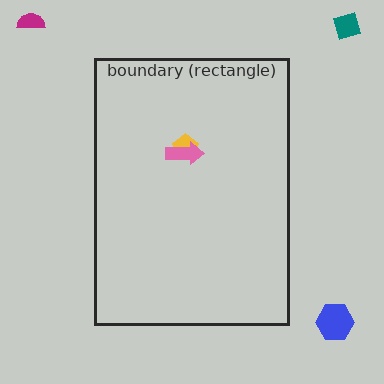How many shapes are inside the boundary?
2 inside, 3 outside.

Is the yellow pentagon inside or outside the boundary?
Inside.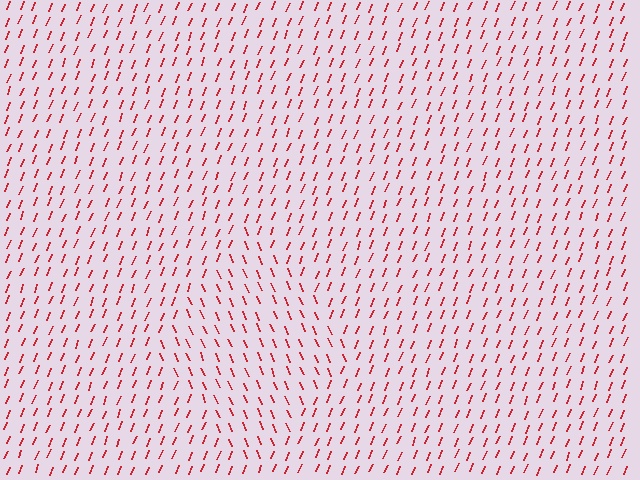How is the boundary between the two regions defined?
The boundary is defined purely by a change in line orientation (approximately 45 degrees difference). All lines are the same color and thickness.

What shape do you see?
I see a diamond.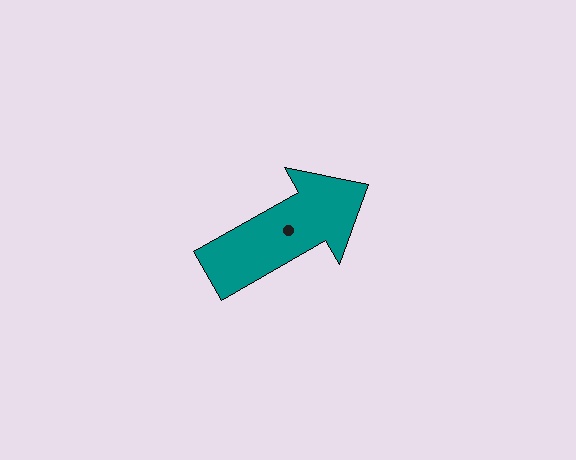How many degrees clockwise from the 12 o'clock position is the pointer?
Approximately 60 degrees.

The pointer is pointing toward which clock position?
Roughly 2 o'clock.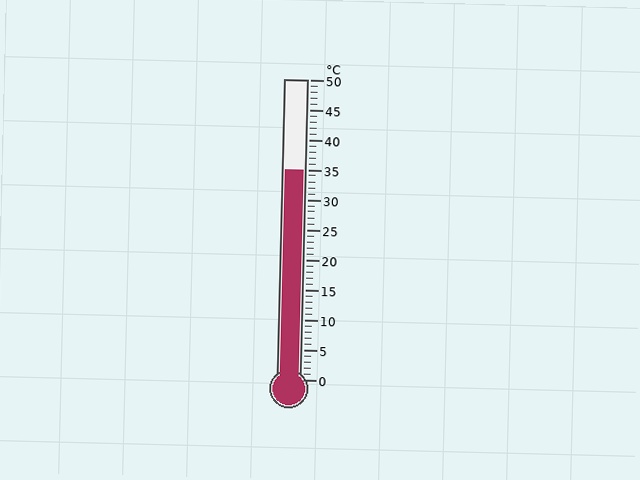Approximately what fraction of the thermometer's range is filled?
The thermometer is filled to approximately 70% of its range.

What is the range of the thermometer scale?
The thermometer scale ranges from 0°C to 50°C.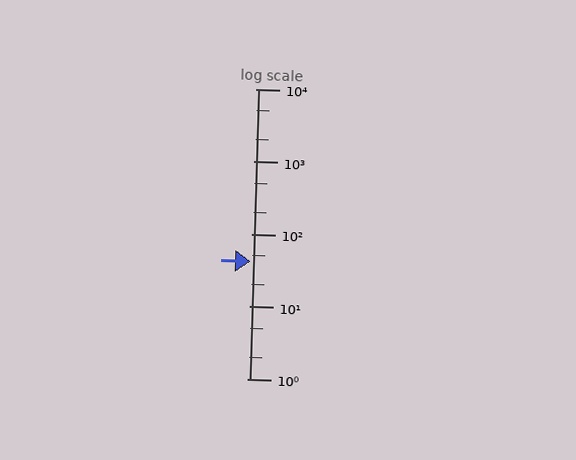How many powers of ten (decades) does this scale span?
The scale spans 4 decades, from 1 to 10000.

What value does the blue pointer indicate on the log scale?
The pointer indicates approximately 42.